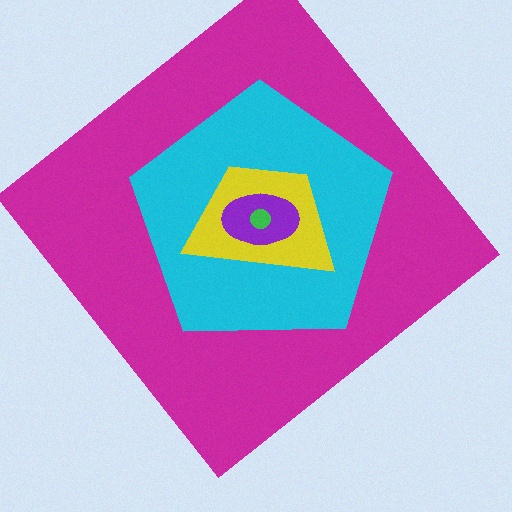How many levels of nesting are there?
5.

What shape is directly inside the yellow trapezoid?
The purple ellipse.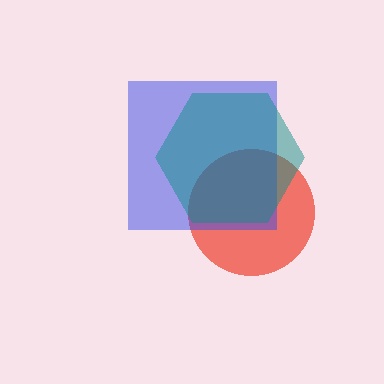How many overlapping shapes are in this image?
There are 3 overlapping shapes in the image.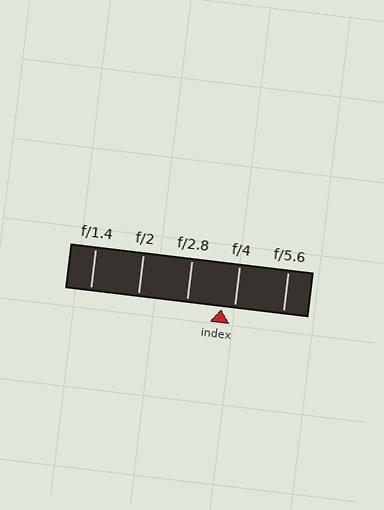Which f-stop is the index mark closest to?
The index mark is closest to f/4.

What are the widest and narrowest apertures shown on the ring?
The widest aperture shown is f/1.4 and the narrowest is f/5.6.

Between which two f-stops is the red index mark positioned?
The index mark is between f/2.8 and f/4.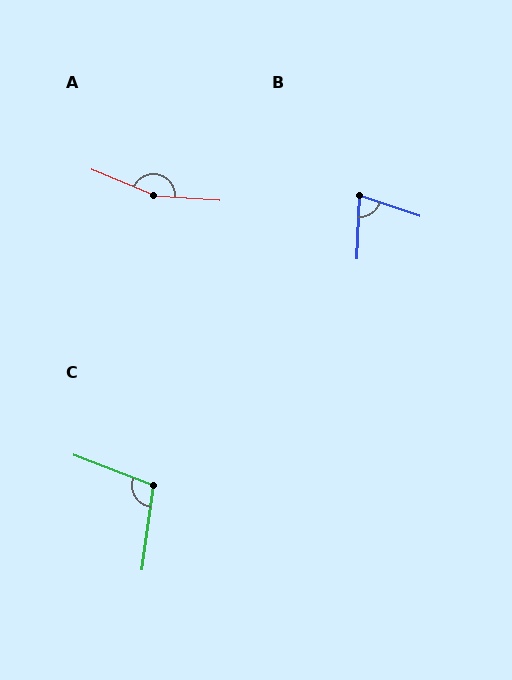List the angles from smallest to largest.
B (73°), C (103°), A (161°).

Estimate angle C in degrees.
Approximately 103 degrees.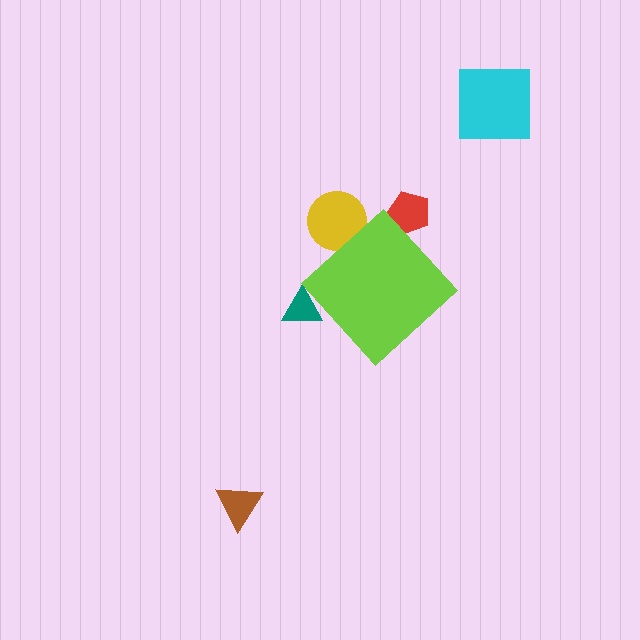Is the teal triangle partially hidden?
Yes, the teal triangle is partially hidden behind the lime diamond.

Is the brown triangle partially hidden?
No, the brown triangle is fully visible.